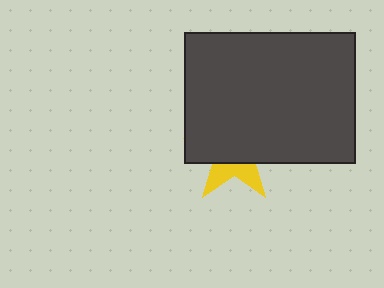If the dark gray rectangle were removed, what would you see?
You would see the complete yellow star.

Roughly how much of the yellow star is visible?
A small part of it is visible (roughly 34%).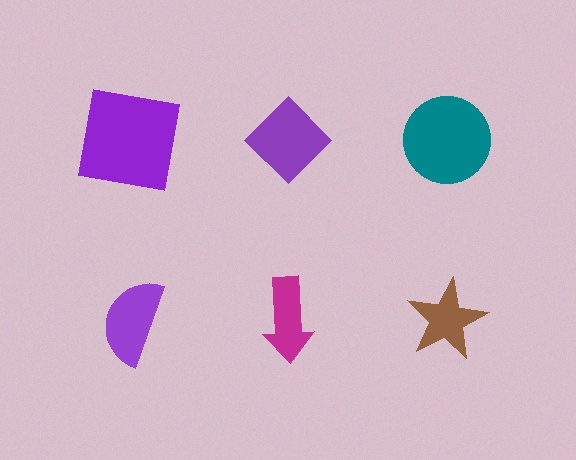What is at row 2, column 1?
A purple semicircle.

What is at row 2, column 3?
A brown star.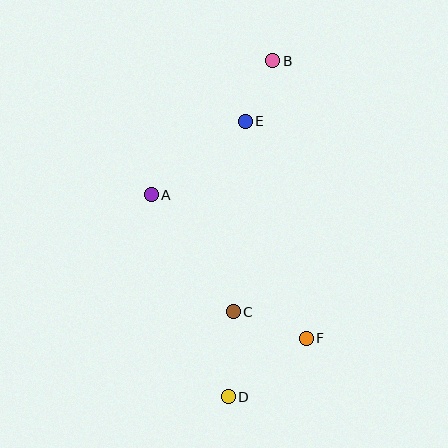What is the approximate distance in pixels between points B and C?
The distance between B and C is approximately 254 pixels.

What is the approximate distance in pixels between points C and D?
The distance between C and D is approximately 85 pixels.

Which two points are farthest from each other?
Points B and D are farthest from each other.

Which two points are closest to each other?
Points B and E are closest to each other.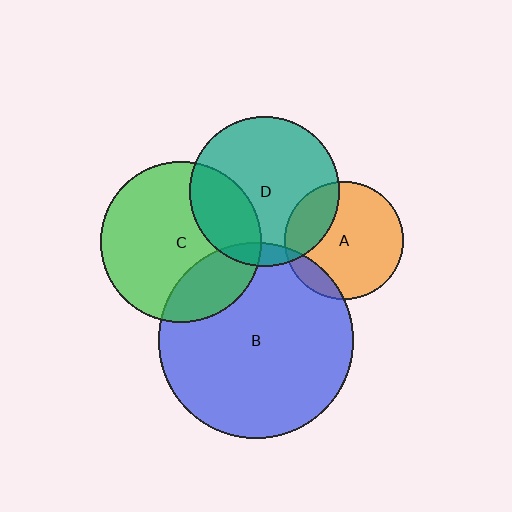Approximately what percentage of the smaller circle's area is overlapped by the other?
Approximately 30%.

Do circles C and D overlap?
Yes.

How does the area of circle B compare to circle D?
Approximately 1.7 times.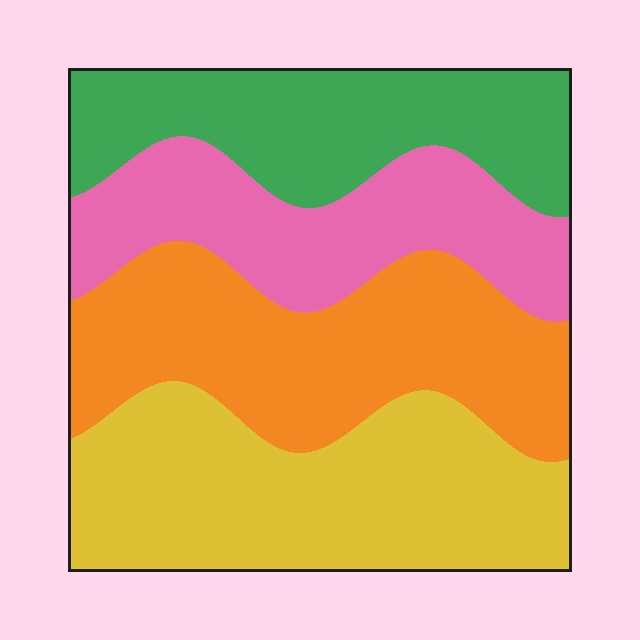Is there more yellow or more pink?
Yellow.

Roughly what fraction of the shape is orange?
Orange covers 28% of the shape.